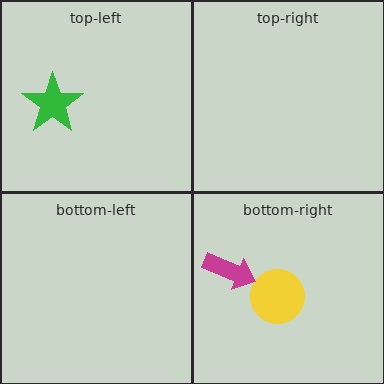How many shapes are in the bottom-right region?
2.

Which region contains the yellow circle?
The bottom-right region.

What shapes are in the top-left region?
The green star.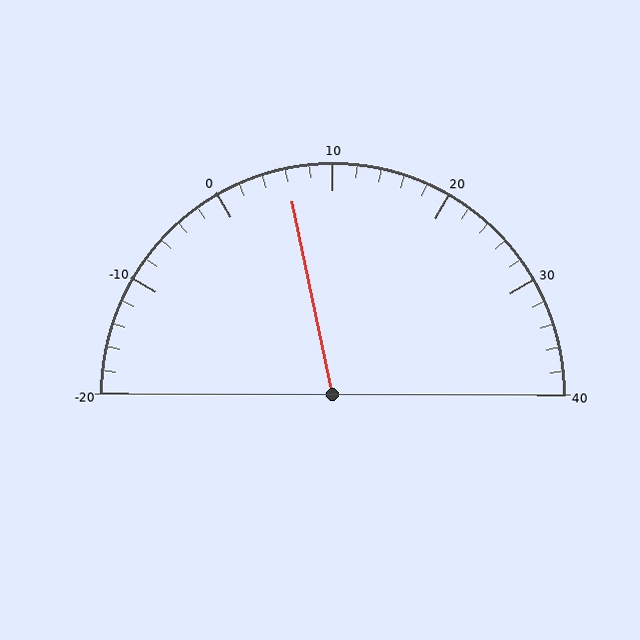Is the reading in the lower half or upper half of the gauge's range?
The reading is in the lower half of the range (-20 to 40).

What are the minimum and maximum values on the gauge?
The gauge ranges from -20 to 40.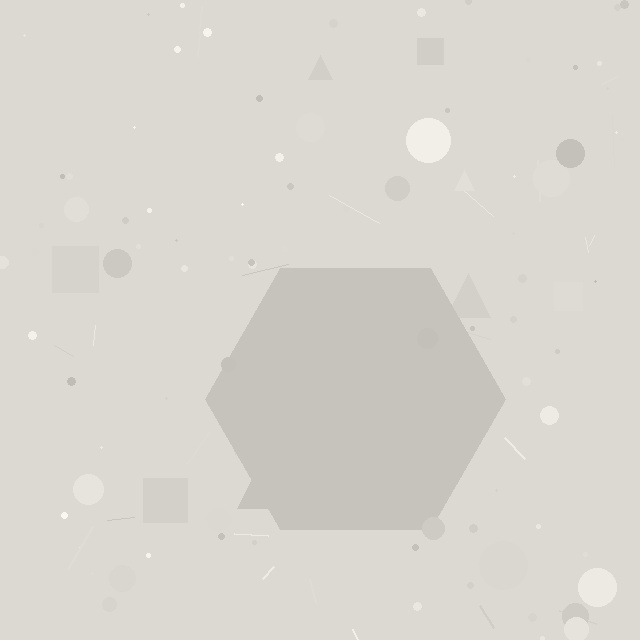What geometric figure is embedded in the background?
A hexagon is embedded in the background.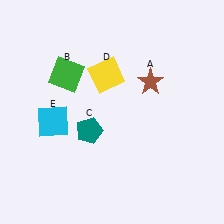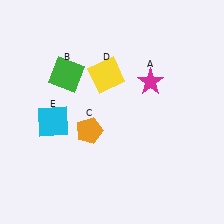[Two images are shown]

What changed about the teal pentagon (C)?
In Image 1, C is teal. In Image 2, it changed to orange.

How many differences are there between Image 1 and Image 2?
There are 2 differences between the two images.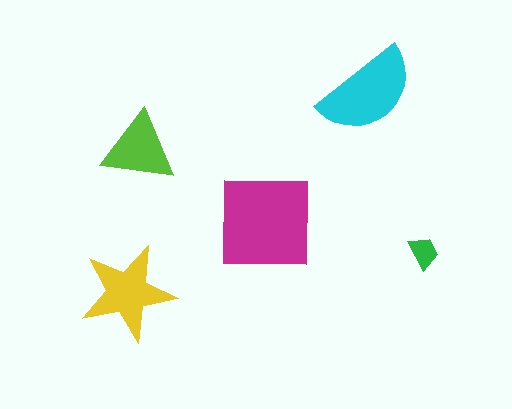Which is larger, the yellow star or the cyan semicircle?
The cyan semicircle.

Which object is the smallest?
The green trapezoid.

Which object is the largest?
The magenta square.